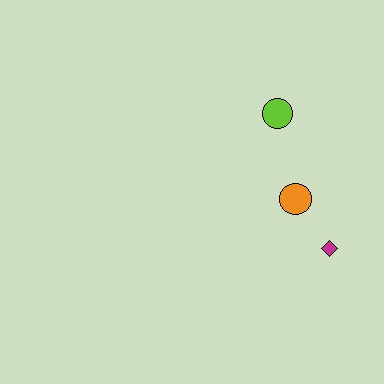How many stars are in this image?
There are no stars.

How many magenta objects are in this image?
There is 1 magenta object.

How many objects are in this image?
There are 3 objects.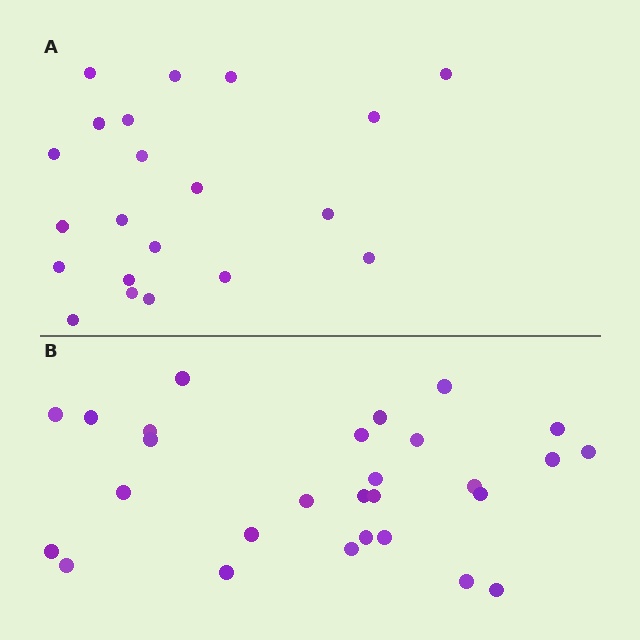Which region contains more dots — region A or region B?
Region B (the bottom region) has more dots.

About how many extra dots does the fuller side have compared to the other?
Region B has roughly 8 or so more dots than region A.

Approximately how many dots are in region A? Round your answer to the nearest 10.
About 20 dots. (The exact count is 21, which rounds to 20.)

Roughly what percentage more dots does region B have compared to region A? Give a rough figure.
About 35% more.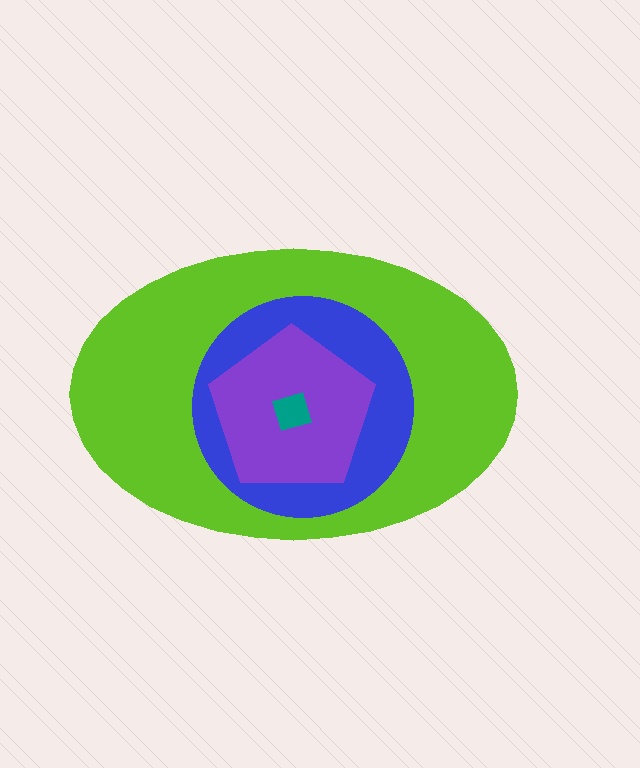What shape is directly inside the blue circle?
The purple pentagon.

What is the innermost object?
The teal diamond.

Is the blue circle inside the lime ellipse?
Yes.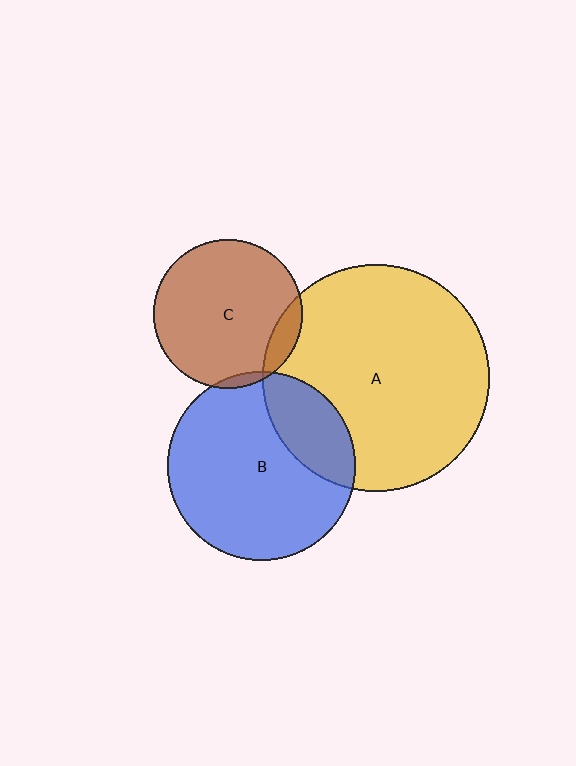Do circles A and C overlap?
Yes.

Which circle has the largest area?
Circle A (yellow).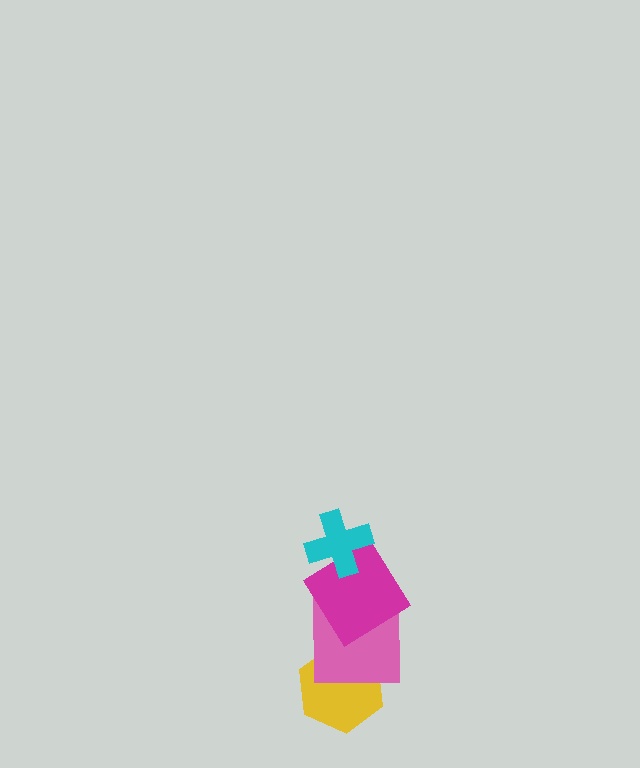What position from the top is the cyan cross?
The cyan cross is 1st from the top.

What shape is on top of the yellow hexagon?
The pink square is on top of the yellow hexagon.